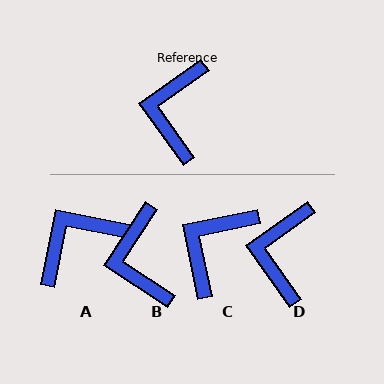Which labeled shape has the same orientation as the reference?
D.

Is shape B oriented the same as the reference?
No, it is off by about 21 degrees.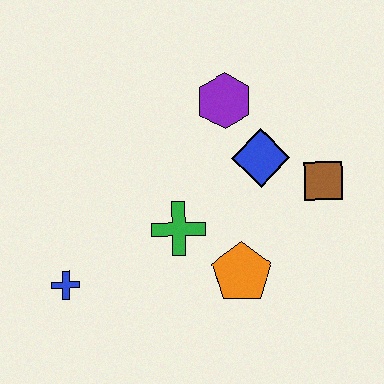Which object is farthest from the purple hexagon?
The blue cross is farthest from the purple hexagon.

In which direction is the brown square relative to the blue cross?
The brown square is to the right of the blue cross.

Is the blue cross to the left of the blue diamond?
Yes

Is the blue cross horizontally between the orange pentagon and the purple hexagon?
No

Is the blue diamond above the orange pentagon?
Yes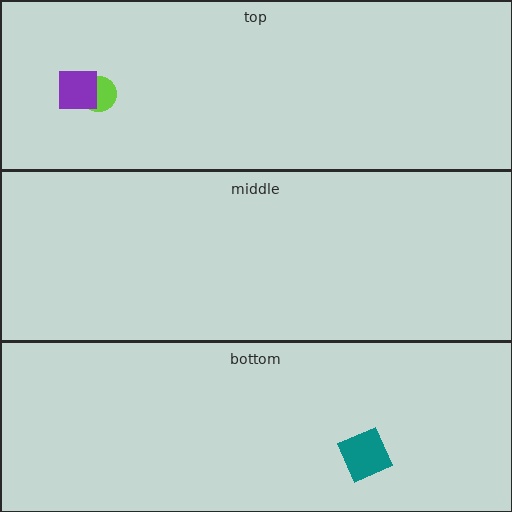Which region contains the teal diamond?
The bottom region.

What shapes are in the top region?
The lime circle, the purple square.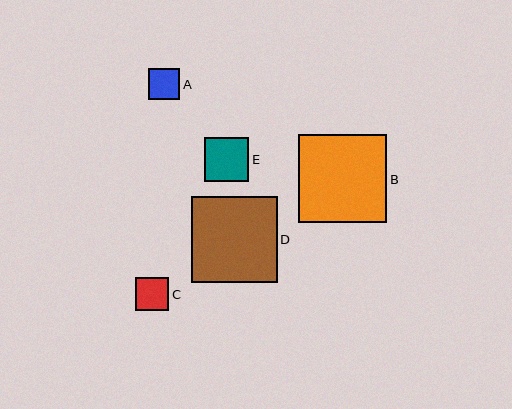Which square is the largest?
Square B is the largest with a size of approximately 88 pixels.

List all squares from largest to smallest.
From largest to smallest: B, D, E, C, A.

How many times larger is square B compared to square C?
Square B is approximately 2.6 times the size of square C.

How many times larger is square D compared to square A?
Square D is approximately 2.8 times the size of square A.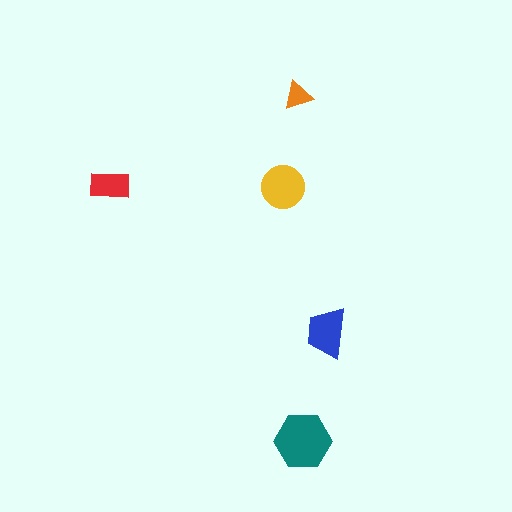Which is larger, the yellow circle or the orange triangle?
The yellow circle.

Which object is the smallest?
The orange triangle.